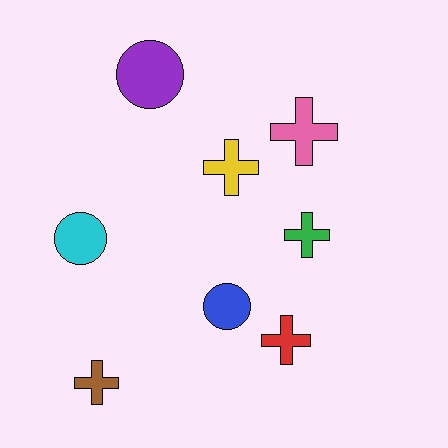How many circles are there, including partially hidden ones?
There are 3 circles.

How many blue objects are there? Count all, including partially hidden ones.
There is 1 blue object.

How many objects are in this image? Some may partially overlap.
There are 8 objects.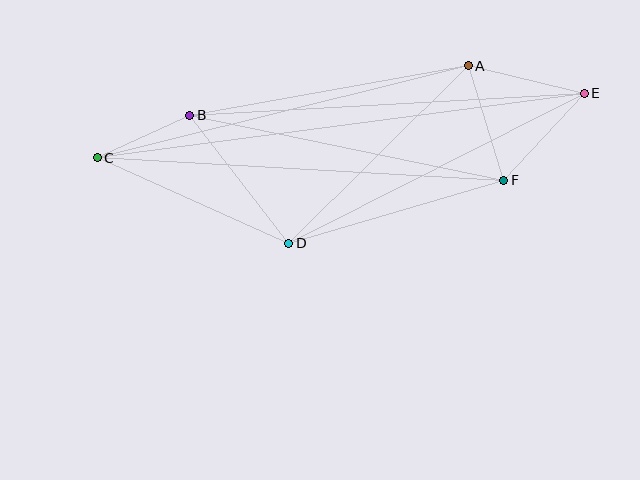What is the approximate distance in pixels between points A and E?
The distance between A and E is approximately 119 pixels.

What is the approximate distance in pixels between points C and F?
The distance between C and F is approximately 408 pixels.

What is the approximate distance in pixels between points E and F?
The distance between E and F is approximately 118 pixels.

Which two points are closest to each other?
Points B and C are closest to each other.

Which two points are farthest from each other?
Points C and E are farthest from each other.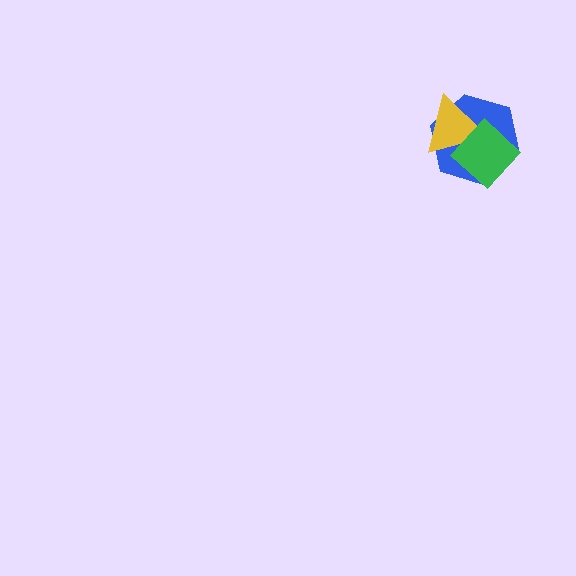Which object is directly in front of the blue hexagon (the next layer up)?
The yellow triangle is directly in front of the blue hexagon.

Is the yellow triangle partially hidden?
Yes, it is partially covered by another shape.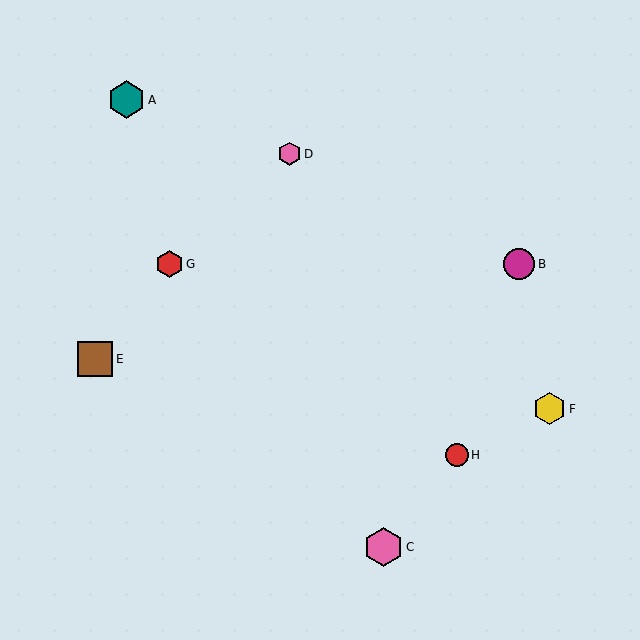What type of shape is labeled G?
Shape G is a red hexagon.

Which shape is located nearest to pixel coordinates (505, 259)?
The magenta circle (labeled B) at (519, 264) is nearest to that location.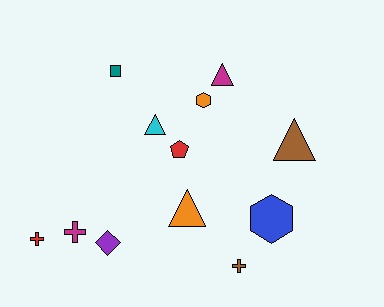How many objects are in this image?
There are 12 objects.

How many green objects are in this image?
There are no green objects.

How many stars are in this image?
There are no stars.